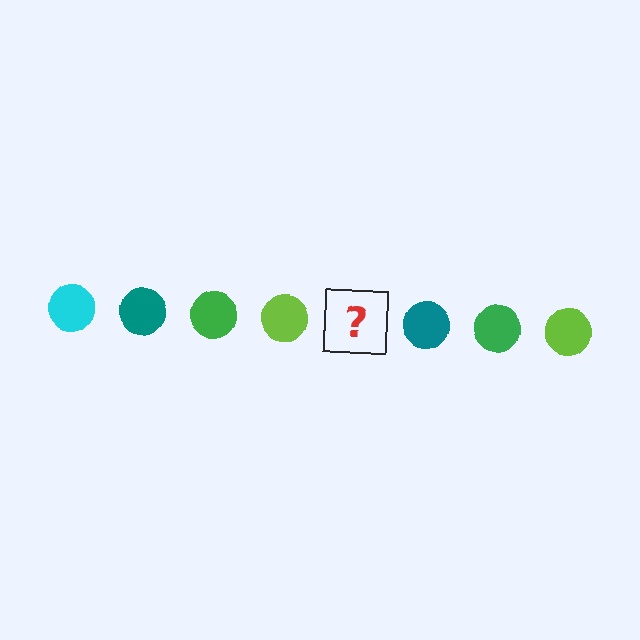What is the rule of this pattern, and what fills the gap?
The rule is that the pattern cycles through cyan, teal, green, lime circles. The gap should be filled with a cyan circle.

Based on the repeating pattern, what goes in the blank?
The blank should be a cyan circle.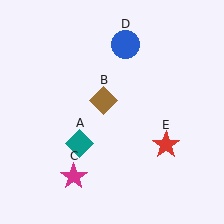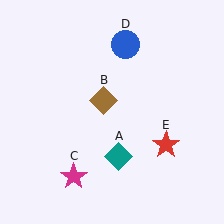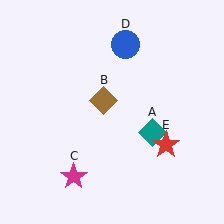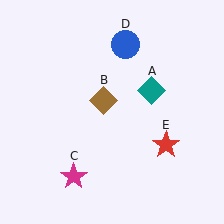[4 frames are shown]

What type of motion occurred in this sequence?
The teal diamond (object A) rotated counterclockwise around the center of the scene.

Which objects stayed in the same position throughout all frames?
Brown diamond (object B) and magenta star (object C) and blue circle (object D) and red star (object E) remained stationary.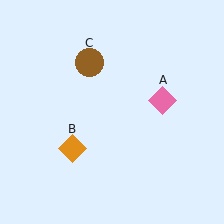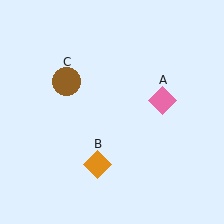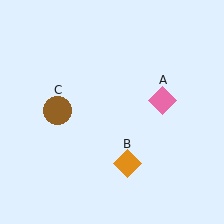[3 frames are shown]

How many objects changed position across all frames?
2 objects changed position: orange diamond (object B), brown circle (object C).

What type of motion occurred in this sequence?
The orange diamond (object B), brown circle (object C) rotated counterclockwise around the center of the scene.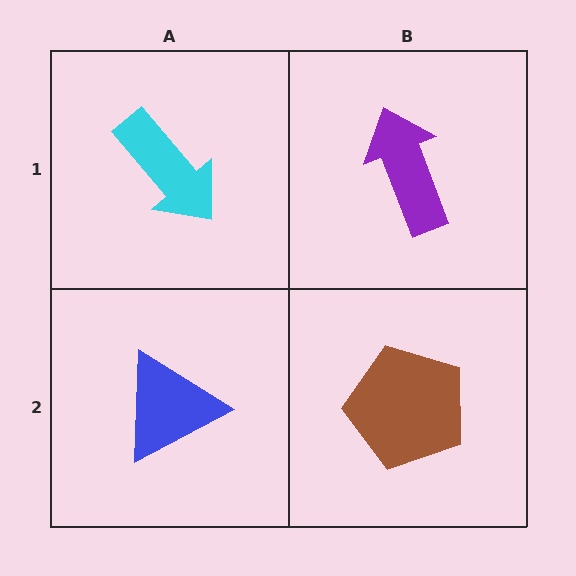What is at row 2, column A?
A blue triangle.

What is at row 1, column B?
A purple arrow.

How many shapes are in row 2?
2 shapes.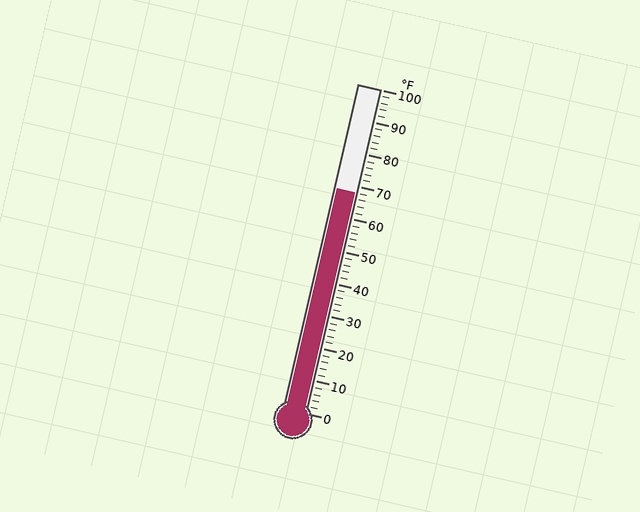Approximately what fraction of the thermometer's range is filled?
The thermometer is filled to approximately 70% of its range.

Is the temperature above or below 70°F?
The temperature is below 70°F.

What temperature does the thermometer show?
The thermometer shows approximately 68°F.